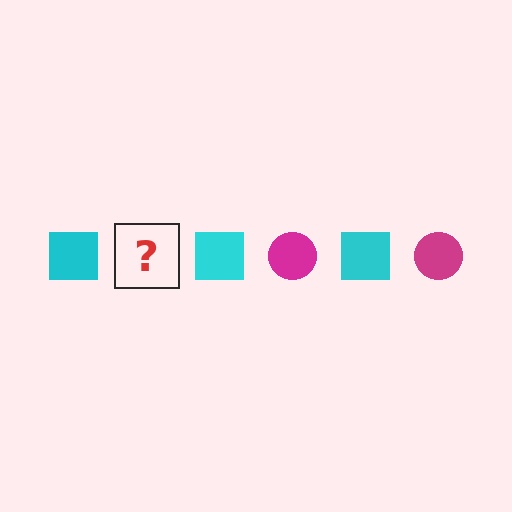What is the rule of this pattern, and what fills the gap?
The rule is that the pattern alternates between cyan square and magenta circle. The gap should be filled with a magenta circle.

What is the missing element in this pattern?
The missing element is a magenta circle.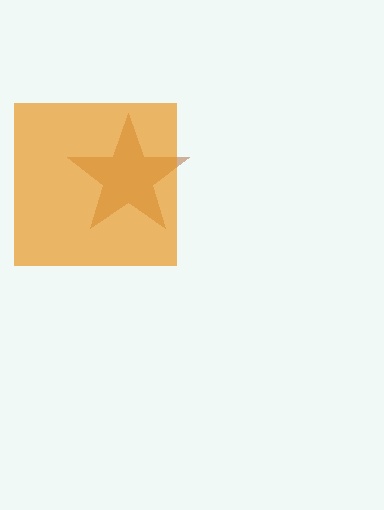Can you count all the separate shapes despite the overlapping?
Yes, there are 2 separate shapes.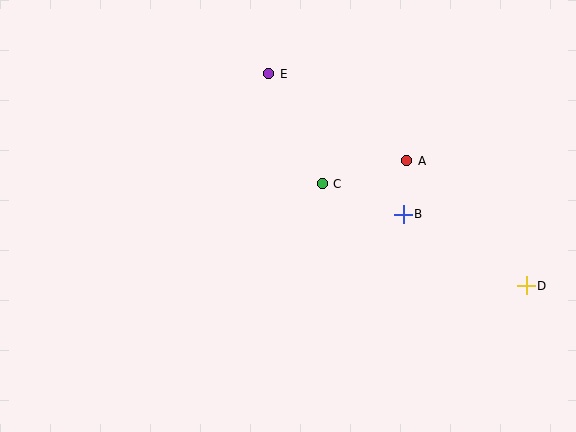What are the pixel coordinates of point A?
Point A is at (407, 161).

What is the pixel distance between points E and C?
The distance between E and C is 122 pixels.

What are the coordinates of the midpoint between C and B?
The midpoint between C and B is at (363, 199).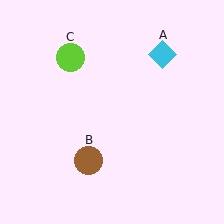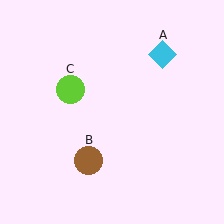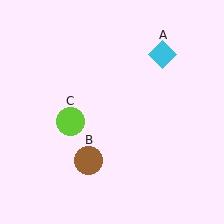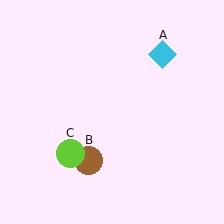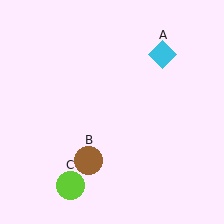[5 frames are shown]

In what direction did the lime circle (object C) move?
The lime circle (object C) moved down.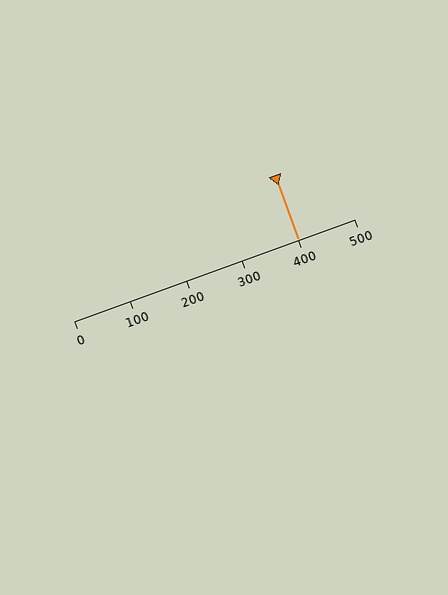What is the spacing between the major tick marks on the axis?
The major ticks are spaced 100 apart.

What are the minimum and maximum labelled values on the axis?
The axis runs from 0 to 500.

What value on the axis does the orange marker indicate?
The marker indicates approximately 400.